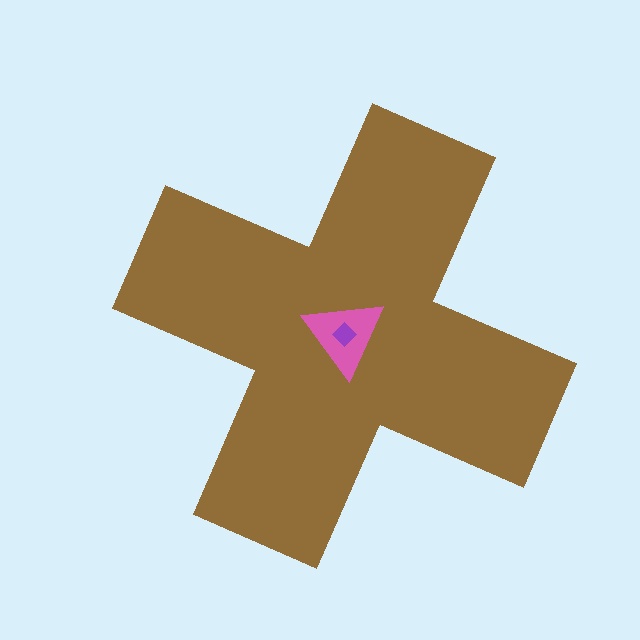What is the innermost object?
The purple diamond.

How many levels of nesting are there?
3.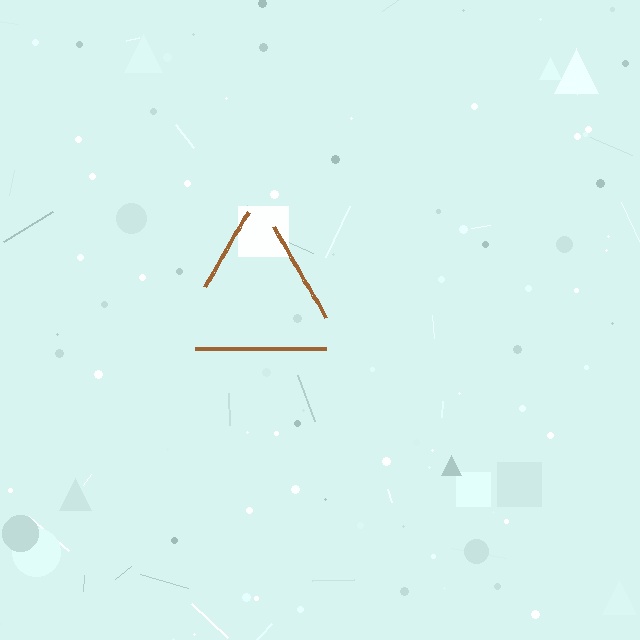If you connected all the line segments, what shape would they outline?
They would outline a triangle.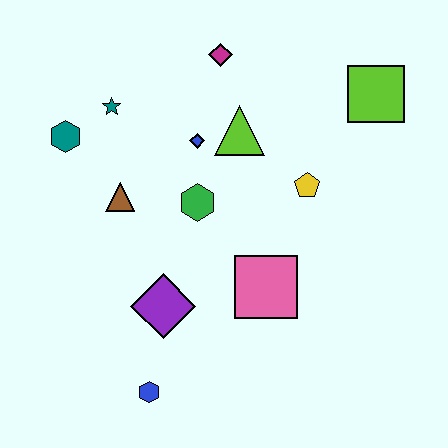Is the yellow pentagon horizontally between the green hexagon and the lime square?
Yes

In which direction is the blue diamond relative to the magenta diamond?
The blue diamond is below the magenta diamond.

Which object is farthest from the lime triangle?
The blue hexagon is farthest from the lime triangle.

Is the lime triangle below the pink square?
No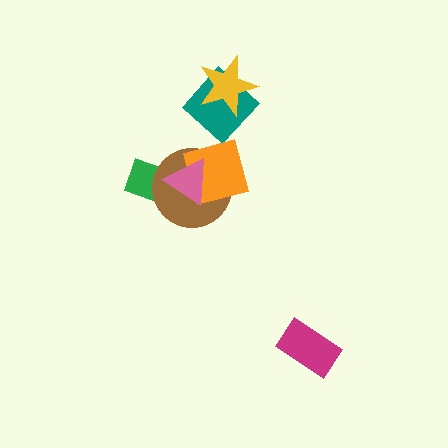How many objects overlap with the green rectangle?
2 objects overlap with the green rectangle.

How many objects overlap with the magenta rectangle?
0 objects overlap with the magenta rectangle.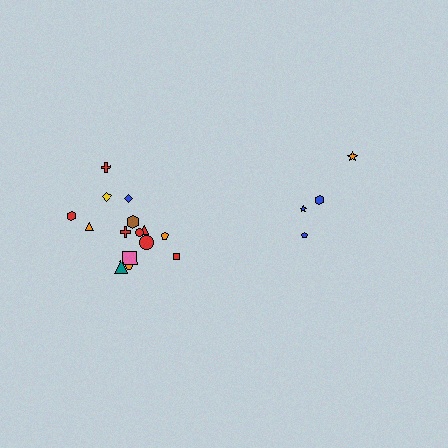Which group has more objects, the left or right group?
The left group.